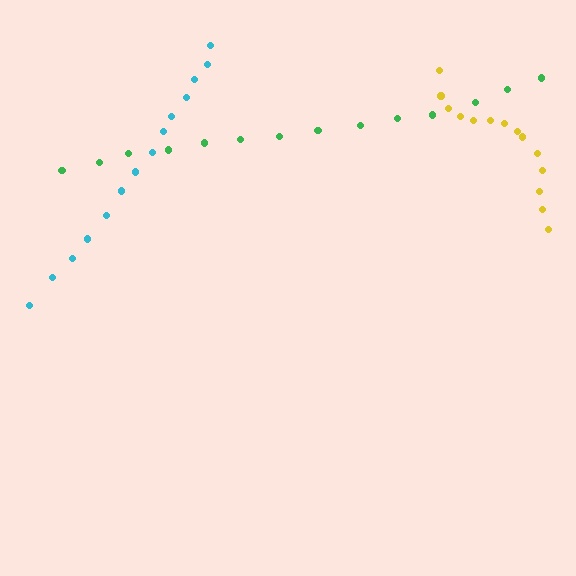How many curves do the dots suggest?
There are 3 distinct paths.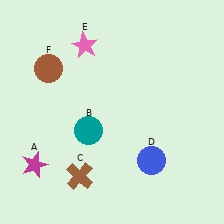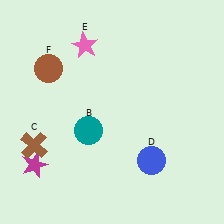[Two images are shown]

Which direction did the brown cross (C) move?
The brown cross (C) moved left.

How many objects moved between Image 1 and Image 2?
1 object moved between the two images.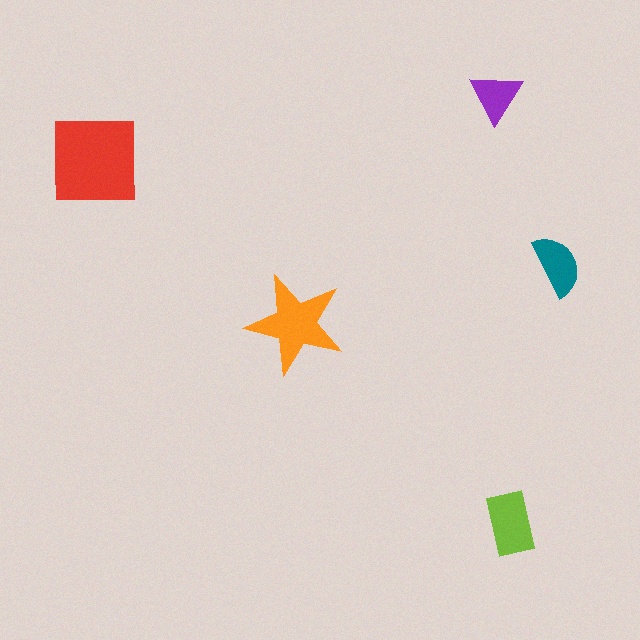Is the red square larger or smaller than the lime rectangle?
Larger.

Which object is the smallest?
The purple triangle.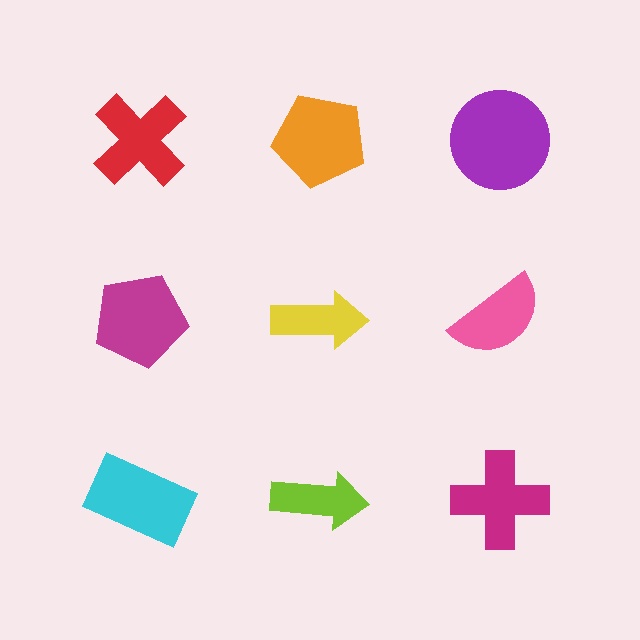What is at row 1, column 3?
A purple circle.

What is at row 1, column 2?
An orange pentagon.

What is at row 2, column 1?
A magenta pentagon.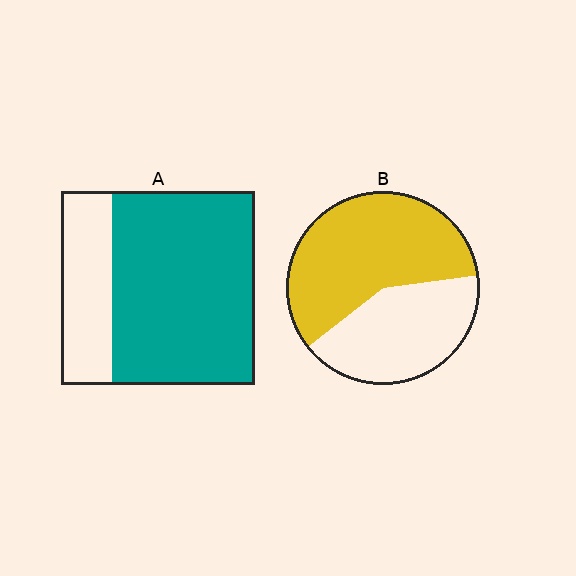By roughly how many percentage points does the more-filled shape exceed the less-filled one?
By roughly 15 percentage points (A over B).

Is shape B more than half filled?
Yes.